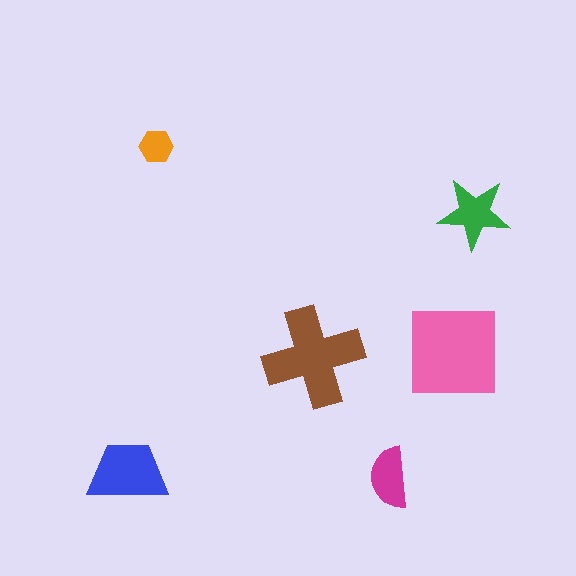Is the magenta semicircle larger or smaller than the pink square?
Smaller.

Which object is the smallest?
The orange hexagon.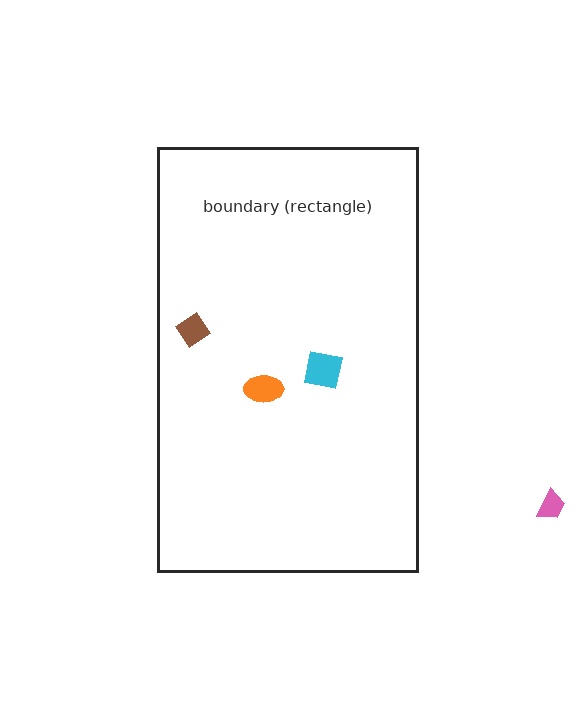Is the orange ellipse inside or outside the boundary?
Inside.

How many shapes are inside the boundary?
3 inside, 1 outside.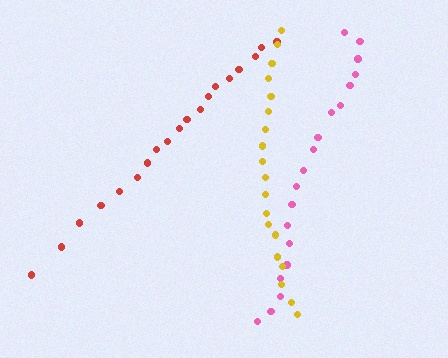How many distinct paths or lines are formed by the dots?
There are 3 distinct paths.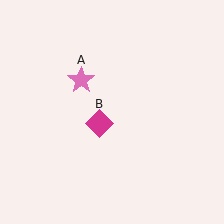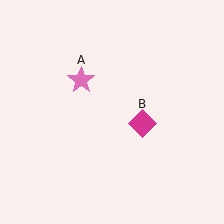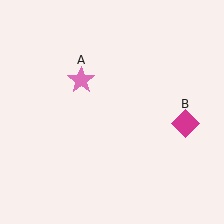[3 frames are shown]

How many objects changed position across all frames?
1 object changed position: magenta diamond (object B).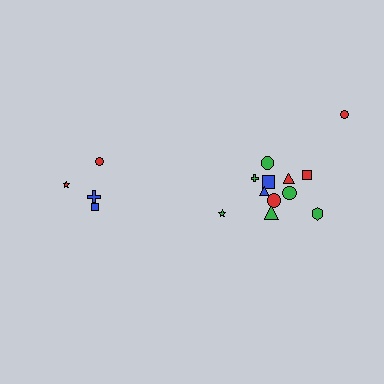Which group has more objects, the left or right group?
The right group.